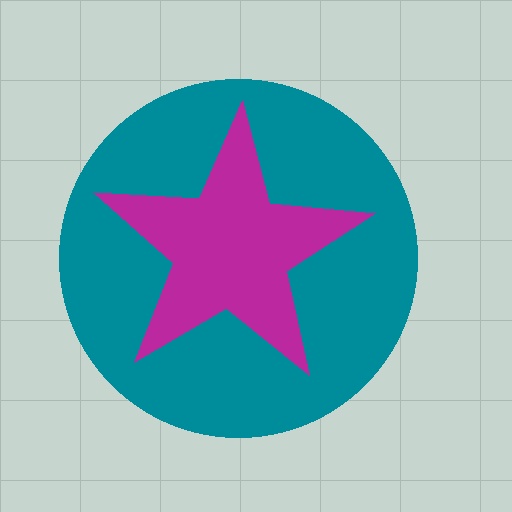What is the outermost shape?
The teal circle.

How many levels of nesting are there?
2.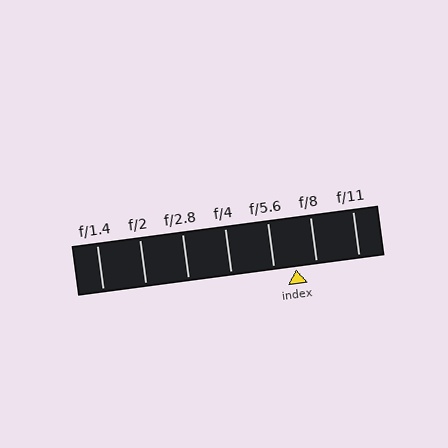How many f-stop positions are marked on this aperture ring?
There are 7 f-stop positions marked.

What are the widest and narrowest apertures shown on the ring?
The widest aperture shown is f/1.4 and the narrowest is f/11.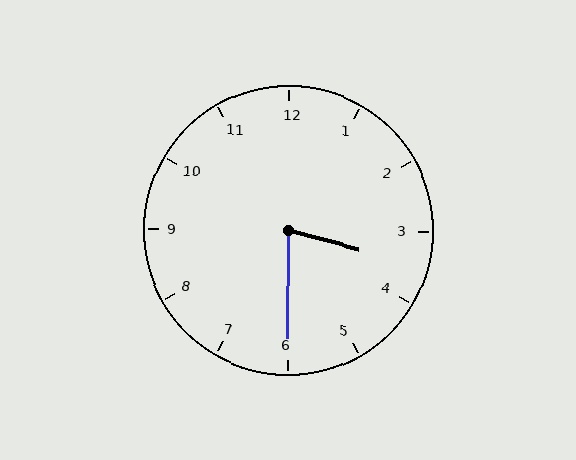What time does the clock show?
3:30.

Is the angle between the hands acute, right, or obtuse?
It is acute.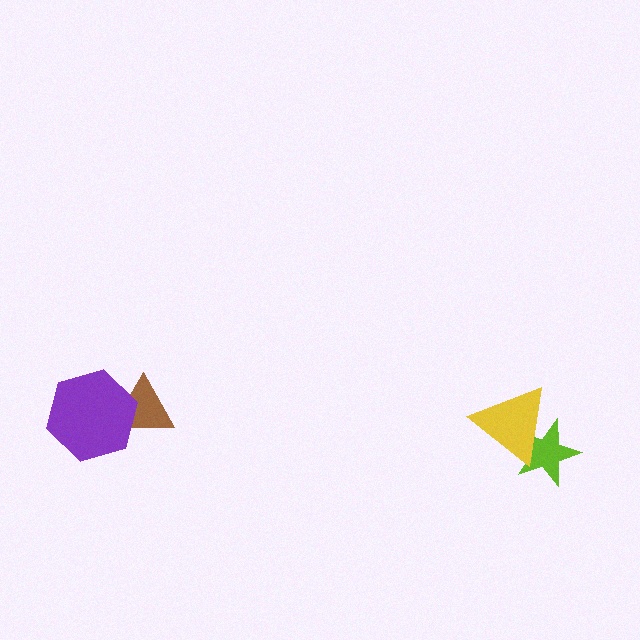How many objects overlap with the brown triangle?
1 object overlaps with the brown triangle.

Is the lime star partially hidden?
Yes, it is partially covered by another shape.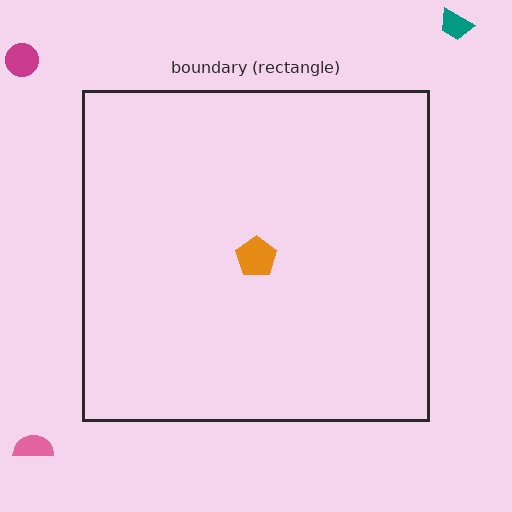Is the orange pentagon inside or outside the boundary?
Inside.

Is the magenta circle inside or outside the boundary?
Outside.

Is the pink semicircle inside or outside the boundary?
Outside.